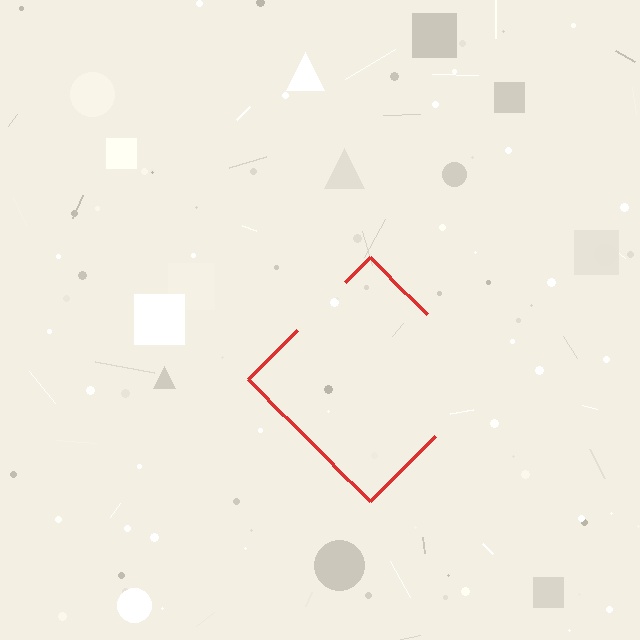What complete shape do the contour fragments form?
The contour fragments form a diamond.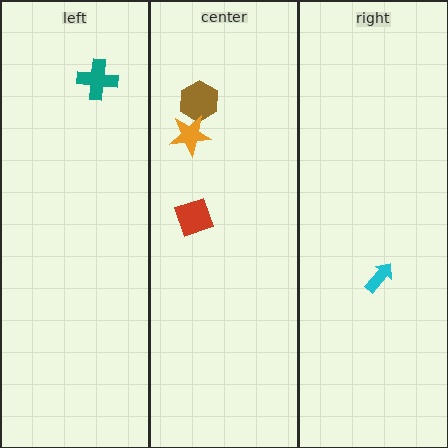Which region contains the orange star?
The center region.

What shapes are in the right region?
The cyan arrow.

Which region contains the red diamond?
The center region.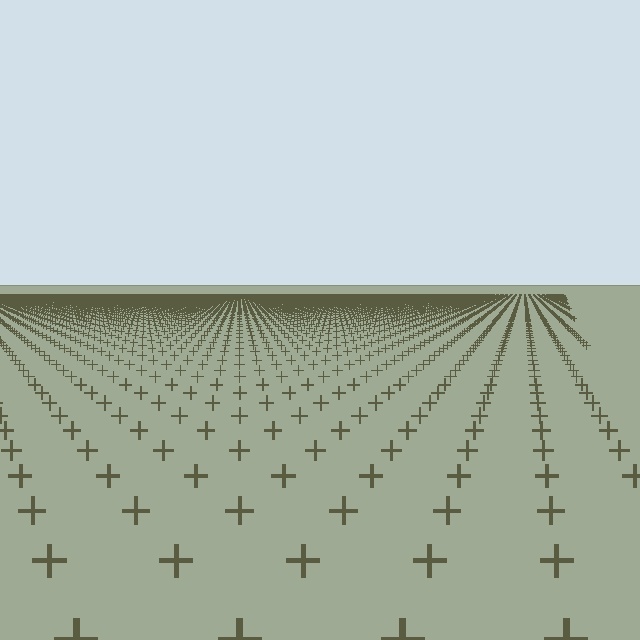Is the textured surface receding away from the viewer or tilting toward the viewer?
The surface is receding away from the viewer. Texture elements get smaller and denser toward the top.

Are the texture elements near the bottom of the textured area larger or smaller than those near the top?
Larger. Near the bottom, elements are closer to the viewer and appear at a bigger on-screen size.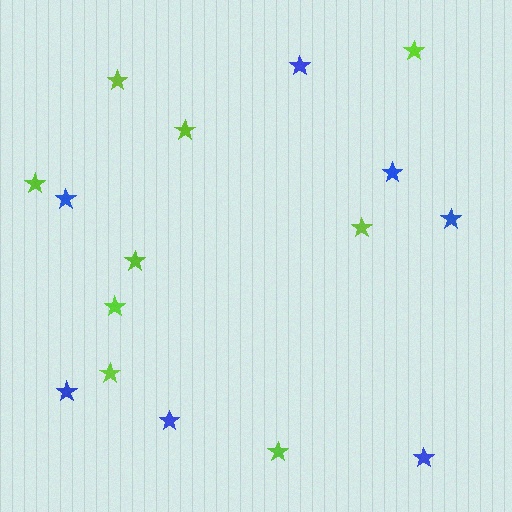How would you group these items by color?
There are 2 groups: one group of lime stars (9) and one group of blue stars (7).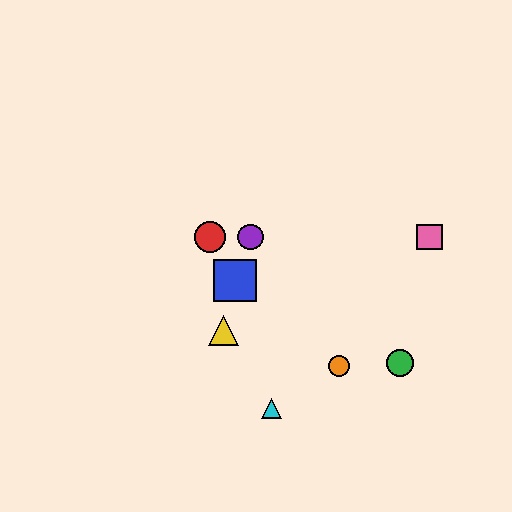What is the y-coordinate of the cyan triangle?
The cyan triangle is at y≈409.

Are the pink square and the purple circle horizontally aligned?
Yes, both are at y≈237.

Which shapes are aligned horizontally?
The red circle, the purple circle, the pink square are aligned horizontally.